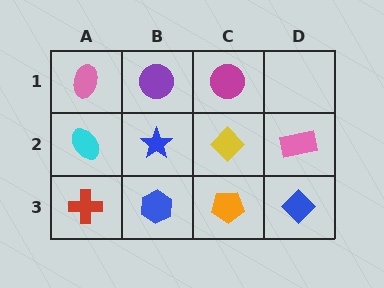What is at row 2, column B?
A blue star.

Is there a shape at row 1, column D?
No, that cell is empty.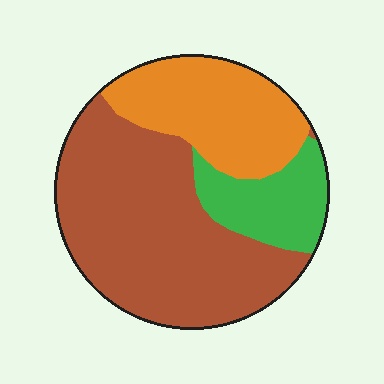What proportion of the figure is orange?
Orange takes up about one quarter (1/4) of the figure.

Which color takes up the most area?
Brown, at roughly 55%.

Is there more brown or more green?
Brown.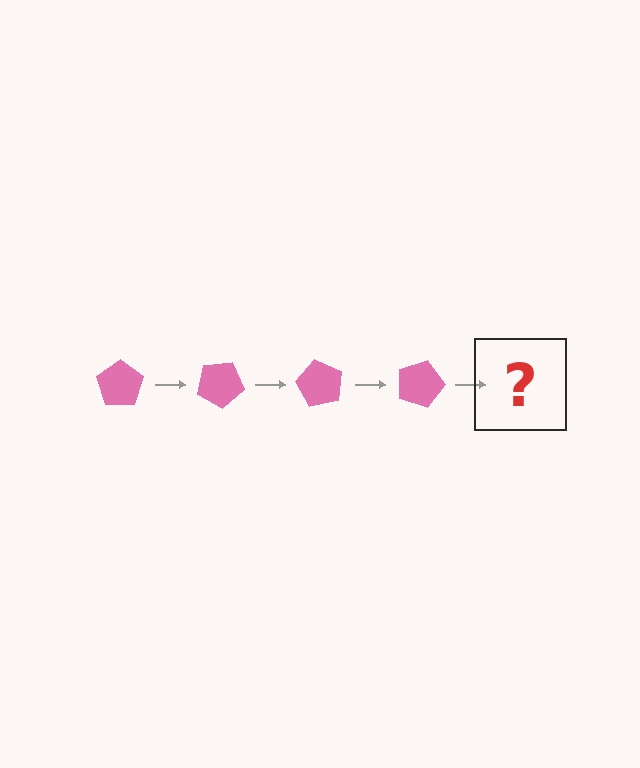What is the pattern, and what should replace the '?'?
The pattern is that the pentagon rotates 30 degrees each step. The '?' should be a pink pentagon rotated 120 degrees.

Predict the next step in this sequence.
The next step is a pink pentagon rotated 120 degrees.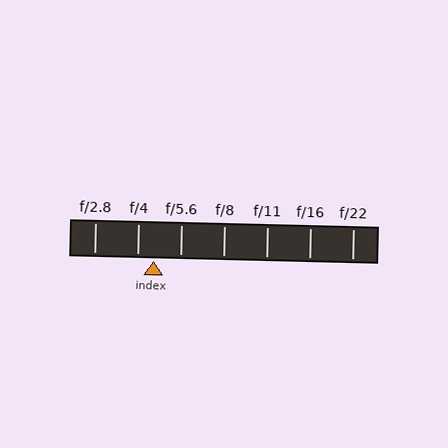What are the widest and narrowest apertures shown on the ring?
The widest aperture shown is f/2.8 and the narrowest is f/22.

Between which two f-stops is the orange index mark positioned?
The index mark is between f/4 and f/5.6.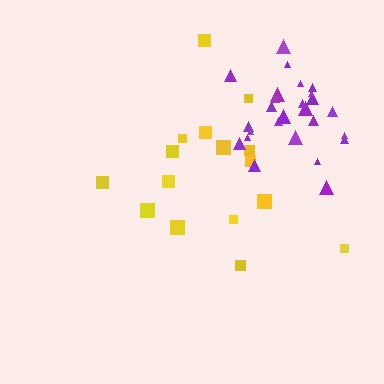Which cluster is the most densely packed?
Purple.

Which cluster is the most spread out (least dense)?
Yellow.